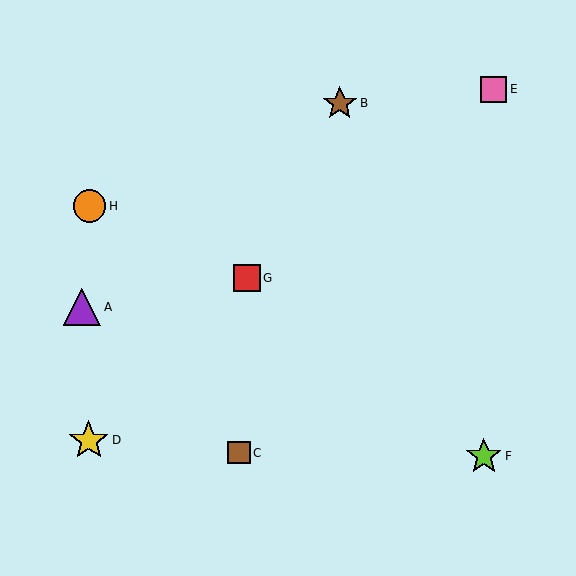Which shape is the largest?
The yellow star (labeled D) is the largest.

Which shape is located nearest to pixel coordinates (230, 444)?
The brown square (labeled C) at (239, 453) is nearest to that location.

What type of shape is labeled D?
Shape D is a yellow star.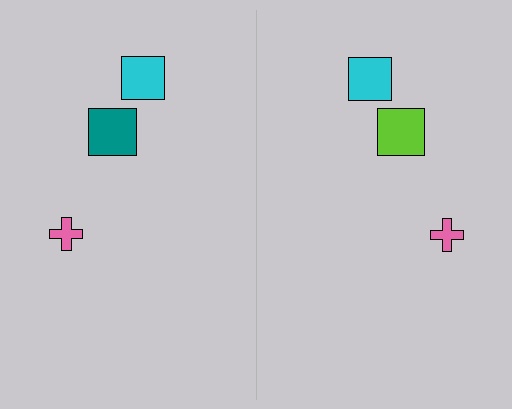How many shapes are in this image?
There are 6 shapes in this image.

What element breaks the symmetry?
The lime square on the right side breaks the symmetry — its mirror counterpart is teal.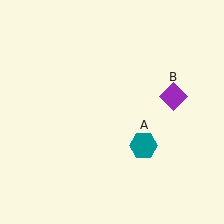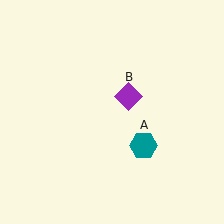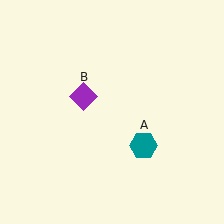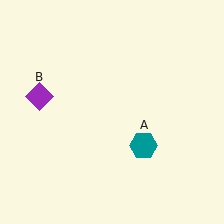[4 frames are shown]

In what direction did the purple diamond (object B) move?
The purple diamond (object B) moved left.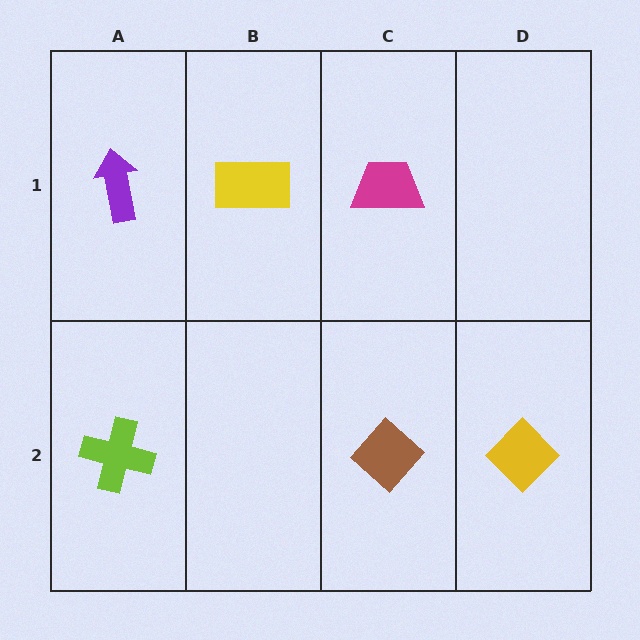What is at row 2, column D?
A yellow diamond.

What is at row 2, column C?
A brown diamond.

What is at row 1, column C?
A magenta trapezoid.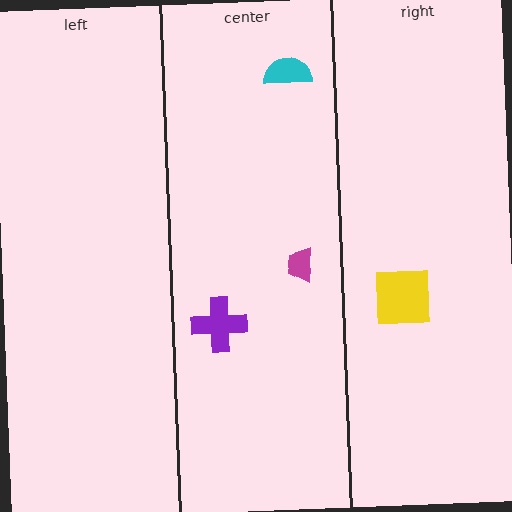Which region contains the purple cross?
The center region.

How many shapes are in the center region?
3.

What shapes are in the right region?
The yellow square.